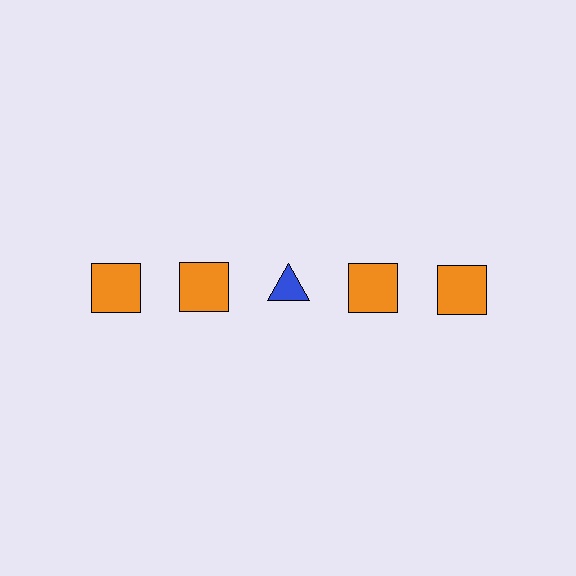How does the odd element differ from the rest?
It differs in both color (blue instead of orange) and shape (triangle instead of square).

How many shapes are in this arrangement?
There are 5 shapes arranged in a grid pattern.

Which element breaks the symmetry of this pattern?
The blue triangle in the top row, center column breaks the symmetry. All other shapes are orange squares.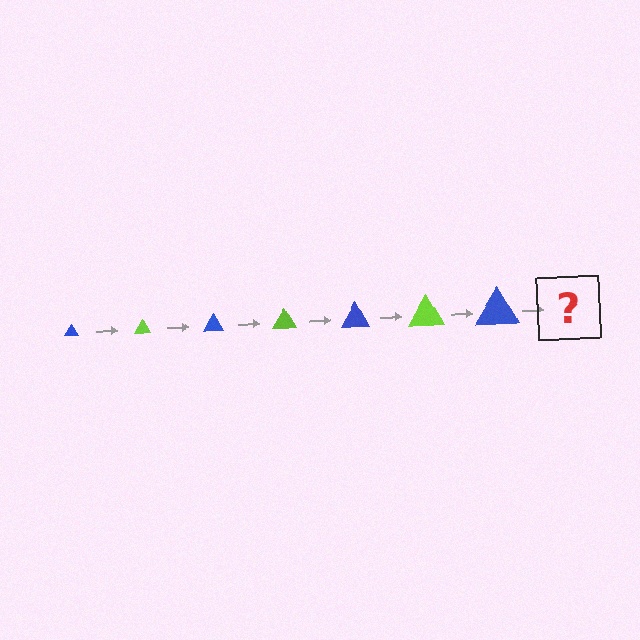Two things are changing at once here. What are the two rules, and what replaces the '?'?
The two rules are that the triangle grows larger each step and the color cycles through blue and lime. The '?' should be a lime triangle, larger than the previous one.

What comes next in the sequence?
The next element should be a lime triangle, larger than the previous one.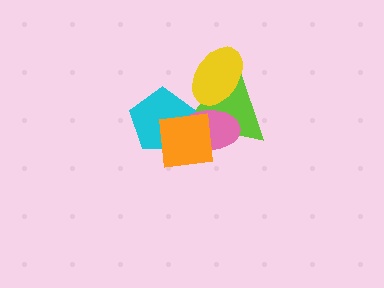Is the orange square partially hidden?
No, no other shape covers it.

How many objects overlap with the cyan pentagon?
3 objects overlap with the cyan pentagon.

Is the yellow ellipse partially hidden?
Yes, it is partially covered by another shape.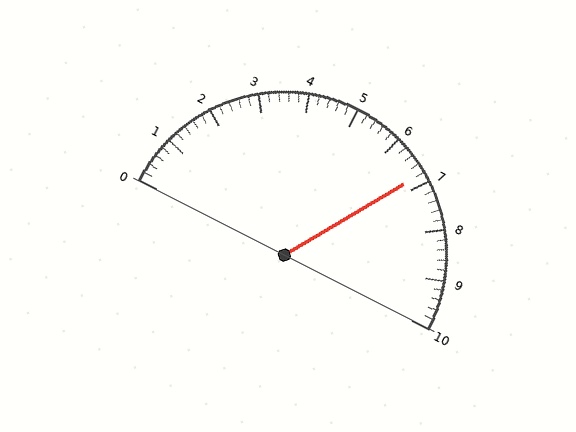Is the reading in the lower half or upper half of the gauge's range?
The reading is in the upper half of the range (0 to 10).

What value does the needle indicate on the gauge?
The needle indicates approximately 6.8.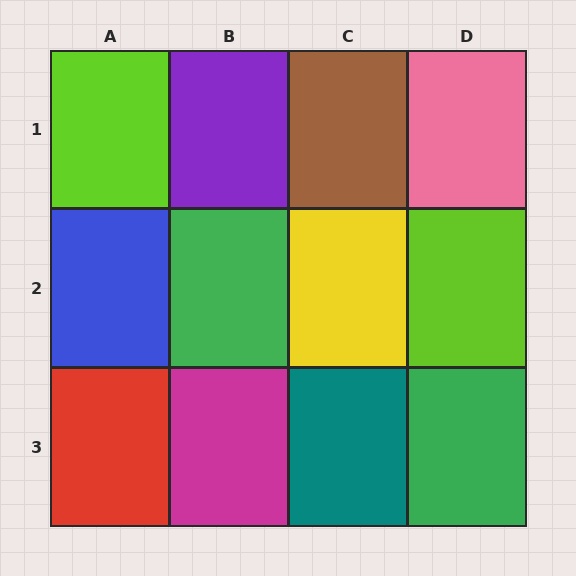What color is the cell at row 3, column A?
Red.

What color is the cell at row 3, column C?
Teal.